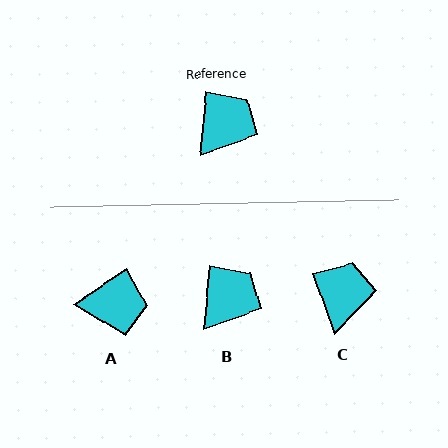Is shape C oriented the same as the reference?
No, it is off by about 25 degrees.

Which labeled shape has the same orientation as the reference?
B.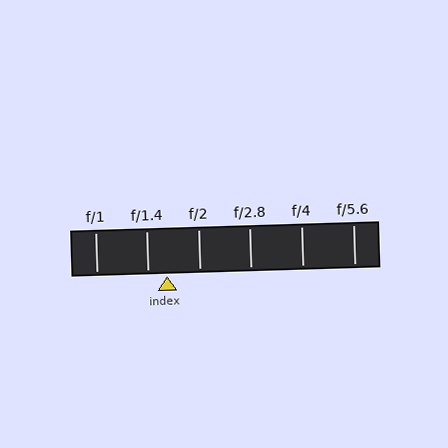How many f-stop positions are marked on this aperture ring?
There are 6 f-stop positions marked.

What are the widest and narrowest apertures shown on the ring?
The widest aperture shown is f/1 and the narrowest is f/5.6.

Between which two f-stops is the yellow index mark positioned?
The index mark is between f/1.4 and f/2.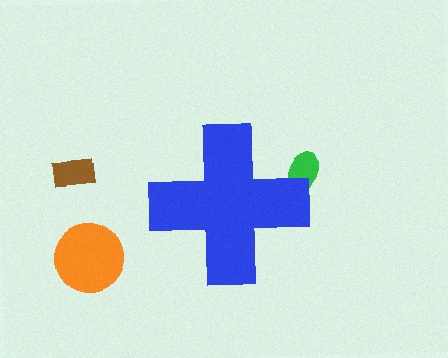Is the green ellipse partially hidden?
Yes, the green ellipse is partially hidden behind the blue cross.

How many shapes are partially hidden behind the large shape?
1 shape is partially hidden.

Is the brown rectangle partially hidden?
No, the brown rectangle is fully visible.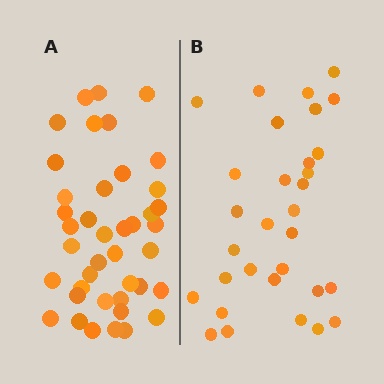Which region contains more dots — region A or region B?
Region A (the left region) has more dots.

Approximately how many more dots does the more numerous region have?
Region A has roughly 10 or so more dots than region B.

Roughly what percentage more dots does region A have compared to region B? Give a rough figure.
About 30% more.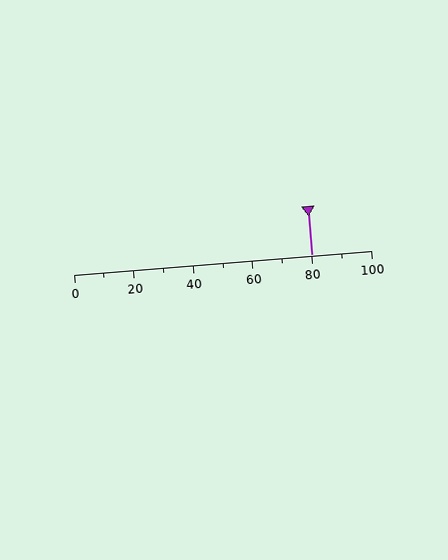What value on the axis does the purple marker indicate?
The marker indicates approximately 80.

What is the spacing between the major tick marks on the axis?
The major ticks are spaced 20 apart.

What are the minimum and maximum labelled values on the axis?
The axis runs from 0 to 100.